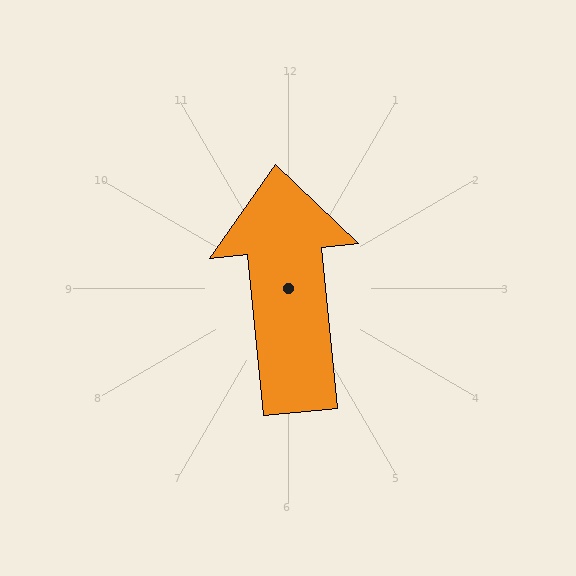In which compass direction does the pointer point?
North.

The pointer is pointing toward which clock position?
Roughly 12 o'clock.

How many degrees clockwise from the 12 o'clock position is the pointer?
Approximately 354 degrees.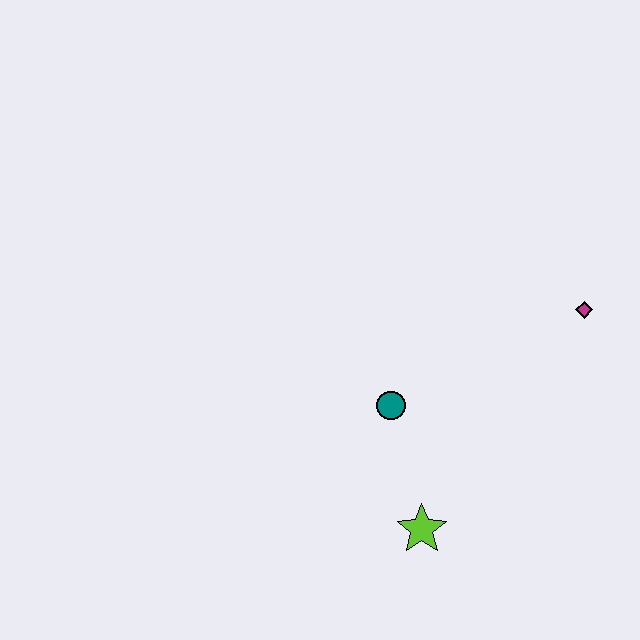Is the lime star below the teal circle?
Yes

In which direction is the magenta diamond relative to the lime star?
The magenta diamond is above the lime star.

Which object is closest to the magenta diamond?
The teal circle is closest to the magenta diamond.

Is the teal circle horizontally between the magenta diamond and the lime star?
No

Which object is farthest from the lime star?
The magenta diamond is farthest from the lime star.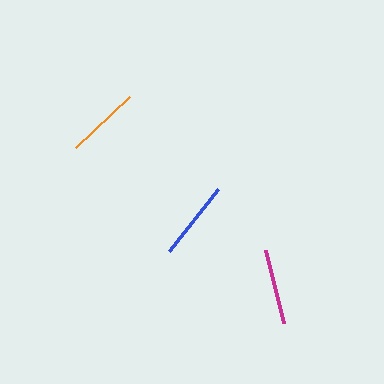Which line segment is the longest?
The blue line is the longest at approximately 79 pixels.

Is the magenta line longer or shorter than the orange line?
The magenta line is longer than the orange line.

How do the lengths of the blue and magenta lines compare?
The blue and magenta lines are approximately the same length.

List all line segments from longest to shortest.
From longest to shortest: blue, magenta, orange.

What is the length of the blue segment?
The blue segment is approximately 79 pixels long.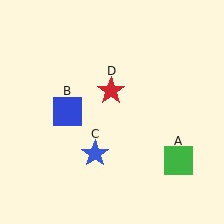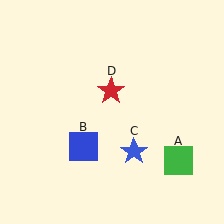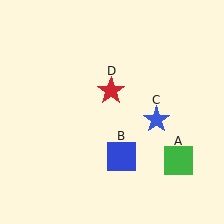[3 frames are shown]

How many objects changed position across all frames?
2 objects changed position: blue square (object B), blue star (object C).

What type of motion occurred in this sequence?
The blue square (object B), blue star (object C) rotated counterclockwise around the center of the scene.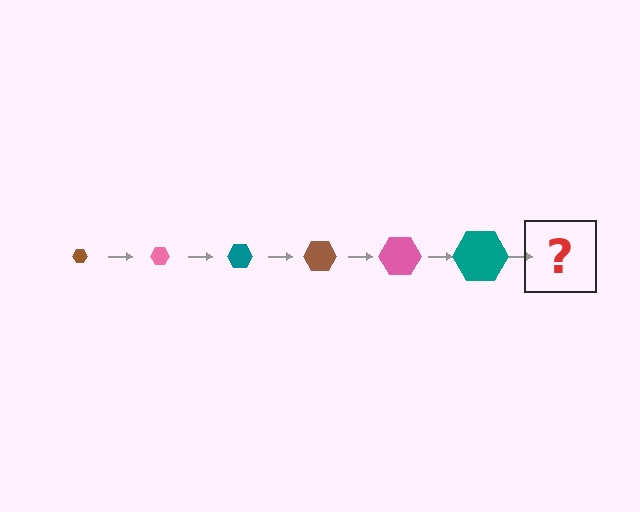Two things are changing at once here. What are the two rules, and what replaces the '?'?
The two rules are that the hexagon grows larger each step and the color cycles through brown, pink, and teal. The '?' should be a brown hexagon, larger than the previous one.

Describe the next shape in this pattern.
It should be a brown hexagon, larger than the previous one.